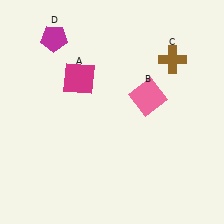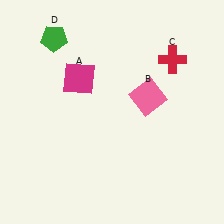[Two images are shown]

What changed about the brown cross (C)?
In Image 1, C is brown. In Image 2, it changed to red.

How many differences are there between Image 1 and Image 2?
There are 2 differences between the two images.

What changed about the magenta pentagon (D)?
In Image 1, D is magenta. In Image 2, it changed to green.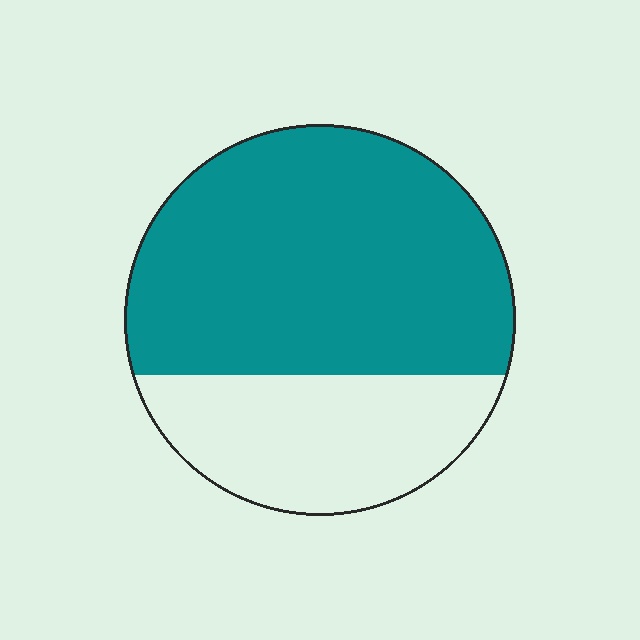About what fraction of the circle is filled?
About two thirds (2/3).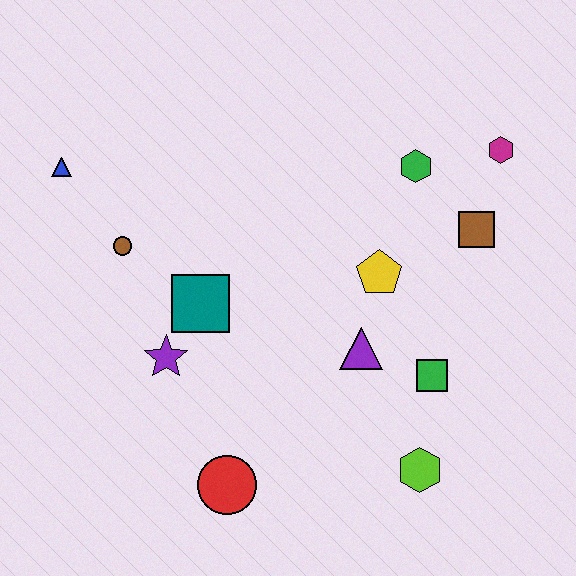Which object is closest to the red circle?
The purple star is closest to the red circle.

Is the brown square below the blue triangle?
Yes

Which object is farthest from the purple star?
The magenta hexagon is farthest from the purple star.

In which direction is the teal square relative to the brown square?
The teal square is to the left of the brown square.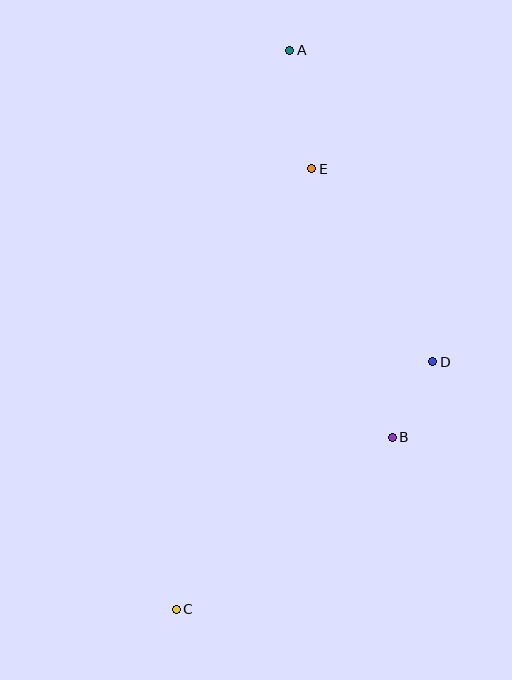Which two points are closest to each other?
Points B and D are closest to each other.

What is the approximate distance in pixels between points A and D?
The distance between A and D is approximately 343 pixels.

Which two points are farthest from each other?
Points A and C are farthest from each other.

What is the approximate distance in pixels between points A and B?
The distance between A and B is approximately 400 pixels.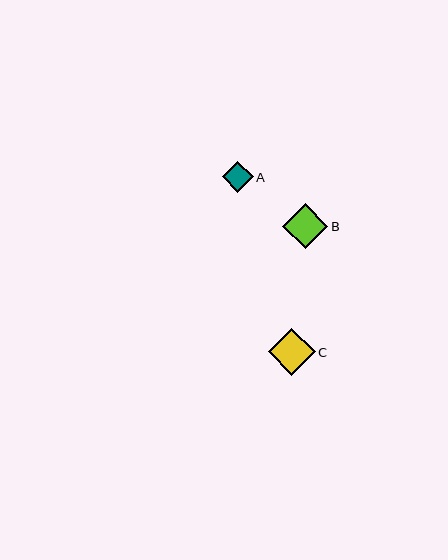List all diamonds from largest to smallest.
From largest to smallest: C, B, A.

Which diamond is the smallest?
Diamond A is the smallest with a size of approximately 31 pixels.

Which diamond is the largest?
Diamond C is the largest with a size of approximately 47 pixels.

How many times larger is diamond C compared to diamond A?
Diamond C is approximately 1.5 times the size of diamond A.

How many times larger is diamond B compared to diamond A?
Diamond B is approximately 1.5 times the size of diamond A.